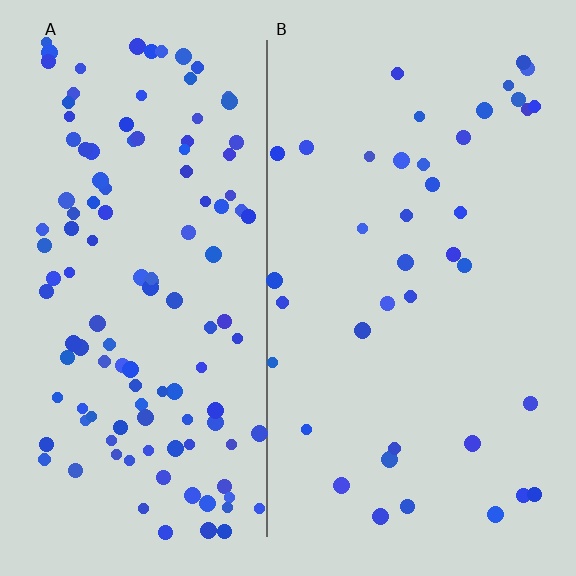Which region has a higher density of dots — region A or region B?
A (the left).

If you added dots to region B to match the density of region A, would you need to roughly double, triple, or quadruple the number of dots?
Approximately triple.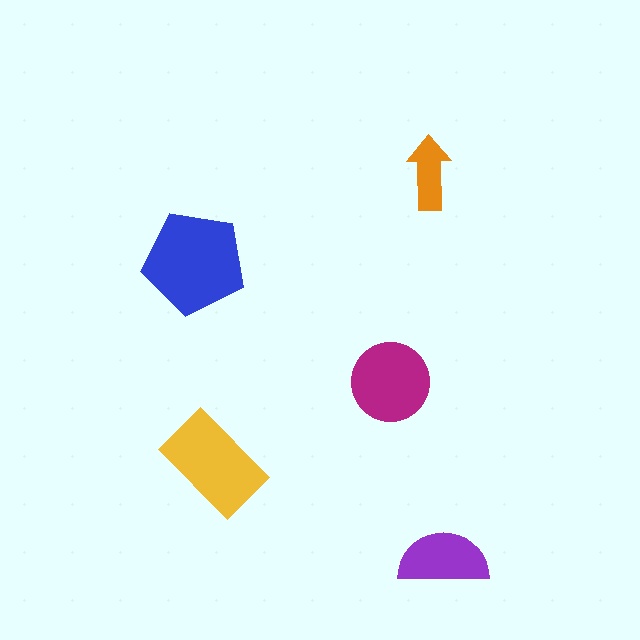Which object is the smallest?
The orange arrow.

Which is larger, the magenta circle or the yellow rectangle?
The yellow rectangle.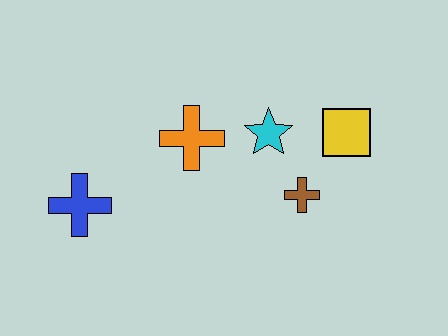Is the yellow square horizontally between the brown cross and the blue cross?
No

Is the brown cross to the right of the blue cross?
Yes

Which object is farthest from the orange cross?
The yellow square is farthest from the orange cross.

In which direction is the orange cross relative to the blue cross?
The orange cross is to the right of the blue cross.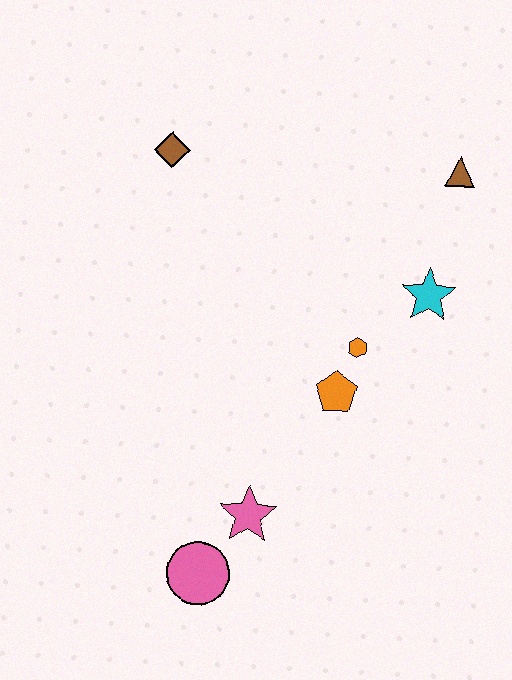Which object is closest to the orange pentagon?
The orange hexagon is closest to the orange pentagon.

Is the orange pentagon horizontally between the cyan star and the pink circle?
Yes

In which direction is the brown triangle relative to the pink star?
The brown triangle is above the pink star.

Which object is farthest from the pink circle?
The brown triangle is farthest from the pink circle.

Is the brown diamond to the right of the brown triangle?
No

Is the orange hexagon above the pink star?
Yes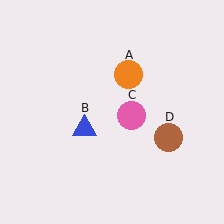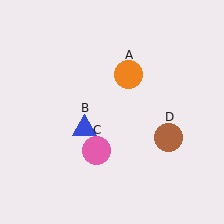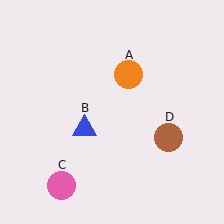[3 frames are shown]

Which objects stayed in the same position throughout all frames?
Orange circle (object A) and blue triangle (object B) and brown circle (object D) remained stationary.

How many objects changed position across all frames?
1 object changed position: pink circle (object C).